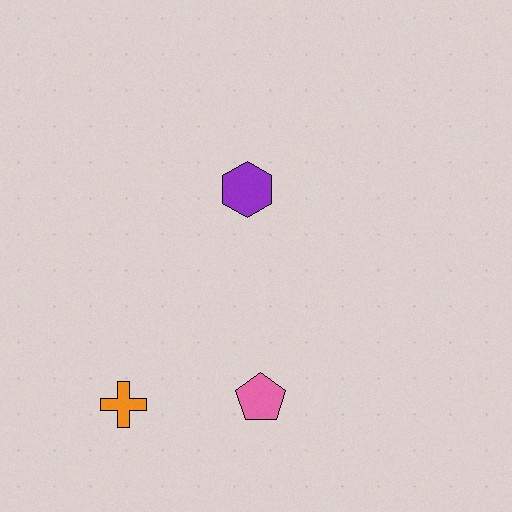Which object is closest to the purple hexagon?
The pink pentagon is closest to the purple hexagon.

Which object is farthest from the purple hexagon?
The orange cross is farthest from the purple hexagon.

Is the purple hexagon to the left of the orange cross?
No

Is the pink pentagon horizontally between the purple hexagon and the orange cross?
No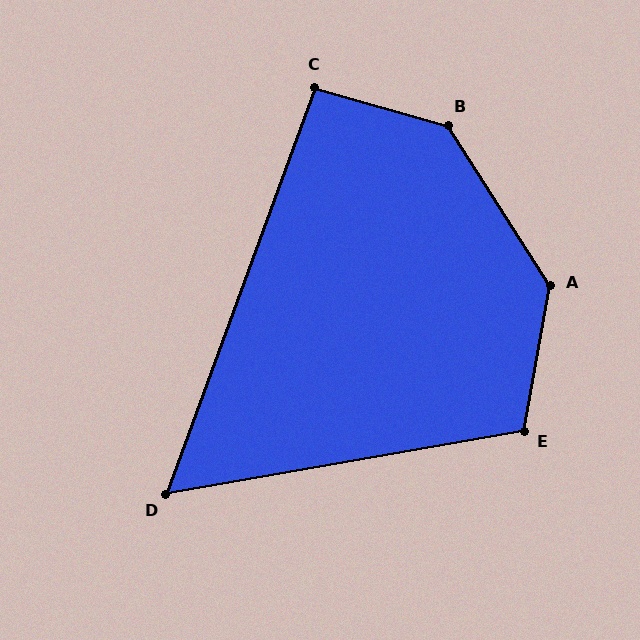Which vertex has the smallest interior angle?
D, at approximately 60 degrees.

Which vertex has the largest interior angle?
B, at approximately 139 degrees.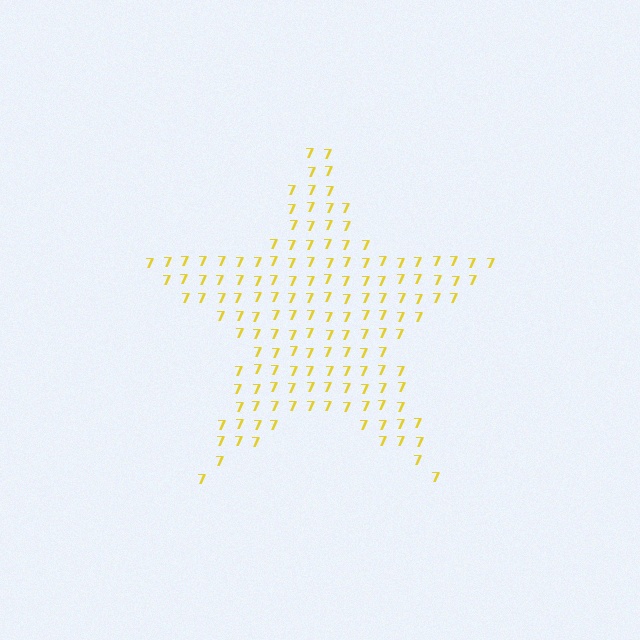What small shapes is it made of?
It is made of small digit 7's.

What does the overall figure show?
The overall figure shows a star.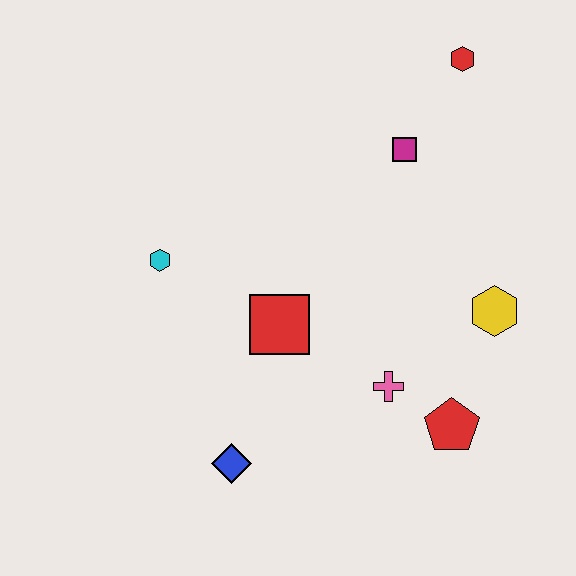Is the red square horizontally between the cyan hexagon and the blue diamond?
No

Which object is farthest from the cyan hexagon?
The red hexagon is farthest from the cyan hexagon.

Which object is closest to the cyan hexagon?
The red square is closest to the cyan hexagon.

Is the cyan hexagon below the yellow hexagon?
No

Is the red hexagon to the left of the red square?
No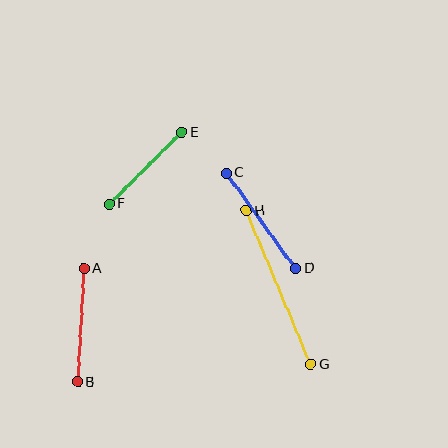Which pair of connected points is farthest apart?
Points G and H are farthest apart.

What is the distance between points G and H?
The distance is approximately 167 pixels.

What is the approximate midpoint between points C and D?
The midpoint is at approximately (261, 221) pixels.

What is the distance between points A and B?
The distance is approximately 113 pixels.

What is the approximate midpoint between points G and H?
The midpoint is at approximately (278, 288) pixels.